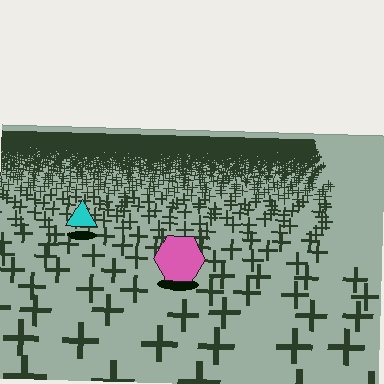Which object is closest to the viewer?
The pink hexagon is closest. The texture marks near it are larger and more spread out.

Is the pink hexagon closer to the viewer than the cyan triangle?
Yes. The pink hexagon is closer — you can tell from the texture gradient: the ground texture is coarser near it.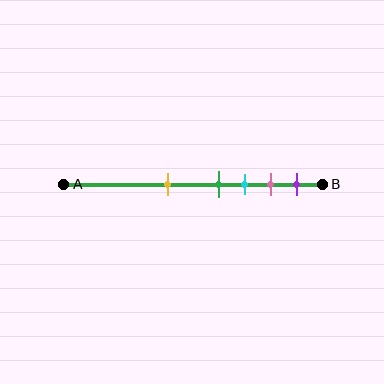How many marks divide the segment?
There are 5 marks dividing the segment.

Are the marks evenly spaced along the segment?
No, the marks are not evenly spaced.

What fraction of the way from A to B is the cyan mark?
The cyan mark is approximately 70% (0.7) of the way from A to B.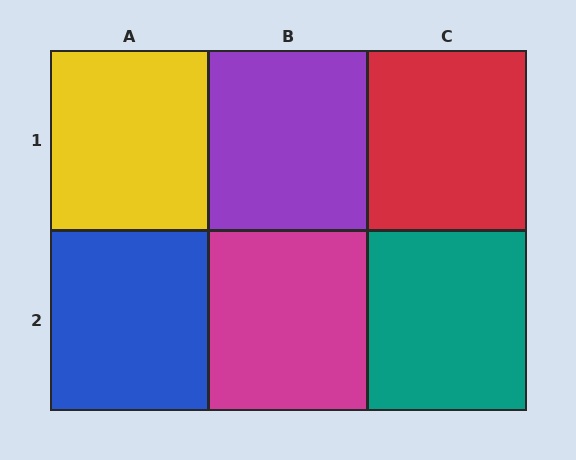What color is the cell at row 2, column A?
Blue.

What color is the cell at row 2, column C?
Teal.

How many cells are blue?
1 cell is blue.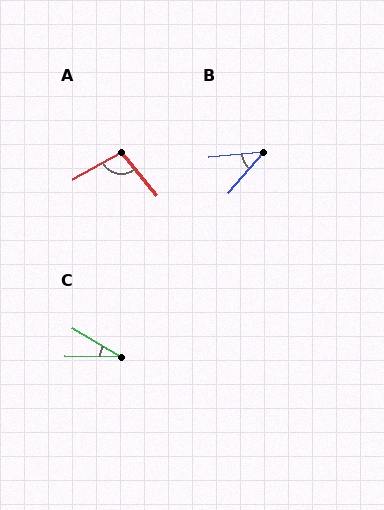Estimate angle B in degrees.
Approximately 45 degrees.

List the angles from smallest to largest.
C (30°), B (45°), A (100°).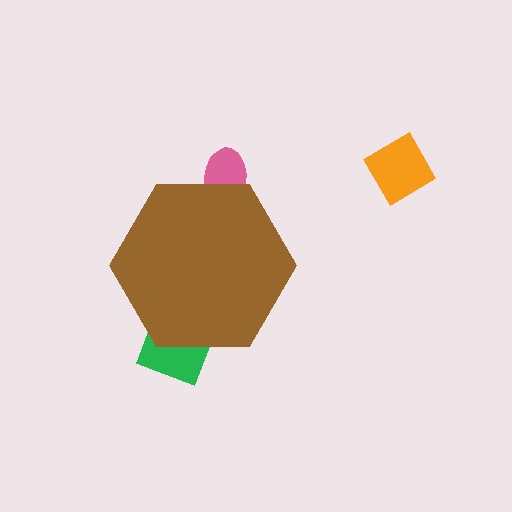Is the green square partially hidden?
Yes, the green square is partially hidden behind the brown hexagon.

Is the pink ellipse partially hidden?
Yes, the pink ellipse is partially hidden behind the brown hexagon.